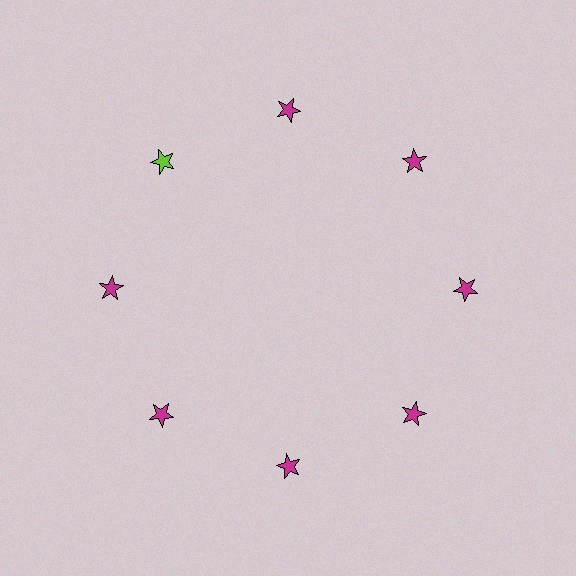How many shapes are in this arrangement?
There are 8 shapes arranged in a ring pattern.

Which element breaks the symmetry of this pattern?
The lime star at roughly the 10 o'clock position breaks the symmetry. All other shapes are magenta stars.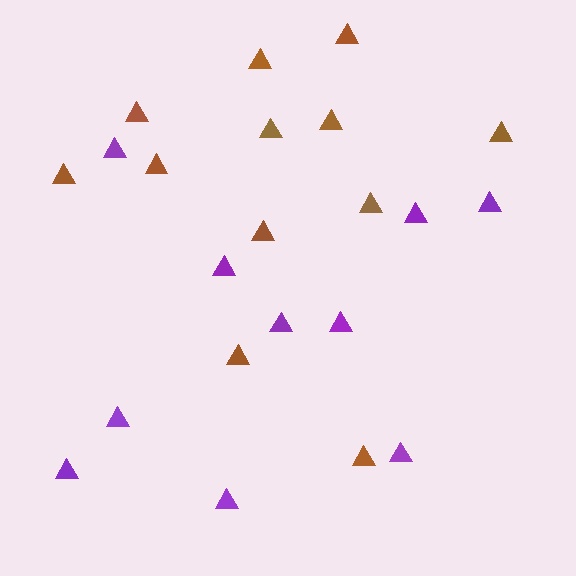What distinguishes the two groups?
There are 2 groups: one group of purple triangles (10) and one group of brown triangles (12).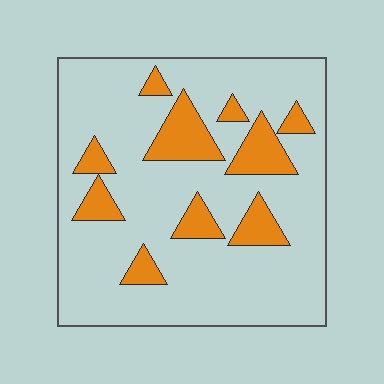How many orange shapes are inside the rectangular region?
10.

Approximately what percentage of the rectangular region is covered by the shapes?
Approximately 20%.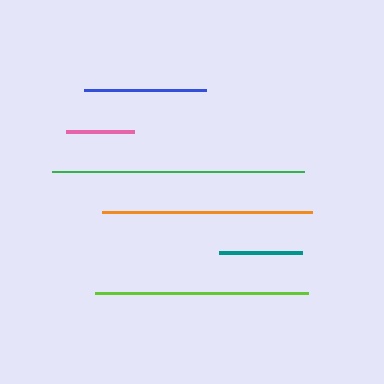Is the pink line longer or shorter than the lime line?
The lime line is longer than the pink line.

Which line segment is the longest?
The green line is the longest at approximately 252 pixels.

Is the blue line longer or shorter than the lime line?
The lime line is longer than the blue line.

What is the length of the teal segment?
The teal segment is approximately 84 pixels long.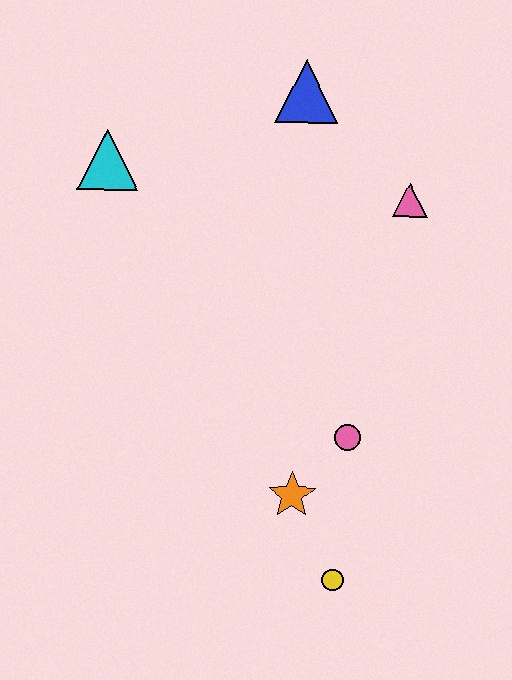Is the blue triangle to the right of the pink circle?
No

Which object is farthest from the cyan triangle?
The yellow circle is farthest from the cyan triangle.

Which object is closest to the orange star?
The pink circle is closest to the orange star.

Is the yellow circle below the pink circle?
Yes